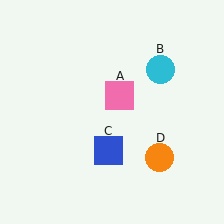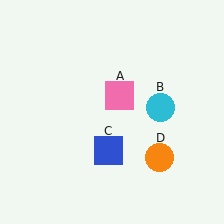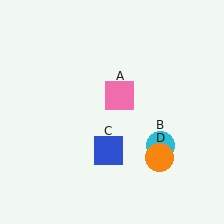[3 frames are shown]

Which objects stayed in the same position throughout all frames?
Pink square (object A) and blue square (object C) and orange circle (object D) remained stationary.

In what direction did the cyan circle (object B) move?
The cyan circle (object B) moved down.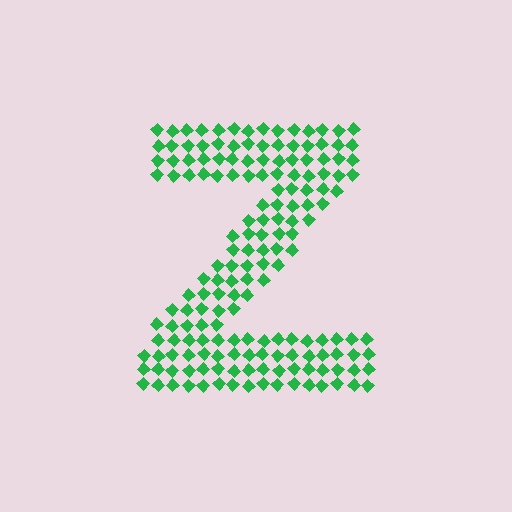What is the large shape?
The large shape is the letter Z.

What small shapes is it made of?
It is made of small diamonds.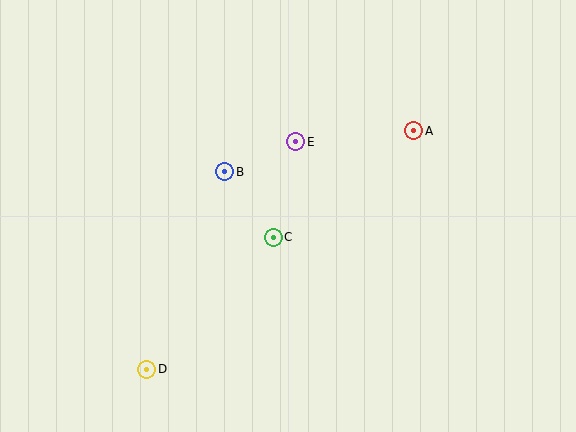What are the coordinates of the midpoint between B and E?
The midpoint between B and E is at (260, 157).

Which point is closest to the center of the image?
Point C at (273, 237) is closest to the center.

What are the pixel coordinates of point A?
Point A is at (414, 131).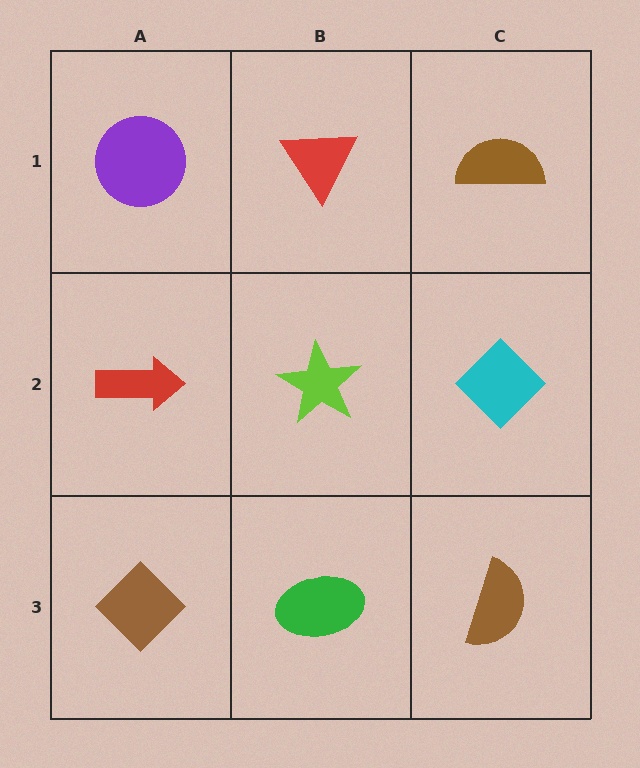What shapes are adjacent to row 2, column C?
A brown semicircle (row 1, column C), a brown semicircle (row 3, column C), a lime star (row 2, column B).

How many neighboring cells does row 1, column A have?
2.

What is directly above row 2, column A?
A purple circle.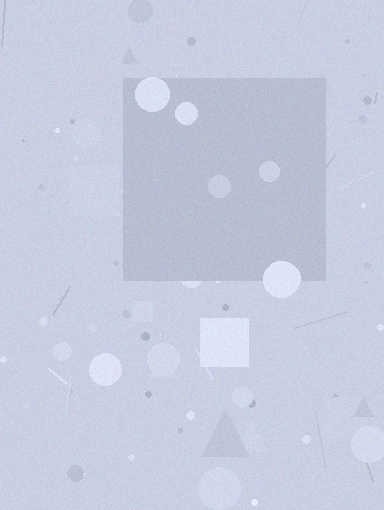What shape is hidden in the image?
A square is hidden in the image.